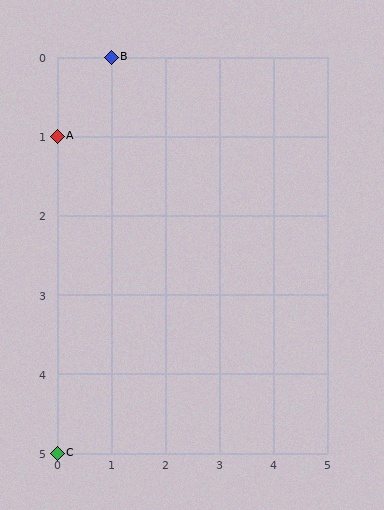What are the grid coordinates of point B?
Point B is at grid coordinates (1, 0).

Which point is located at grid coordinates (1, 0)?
Point B is at (1, 0).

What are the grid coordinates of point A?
Point A is at grid coordinates (0, 1).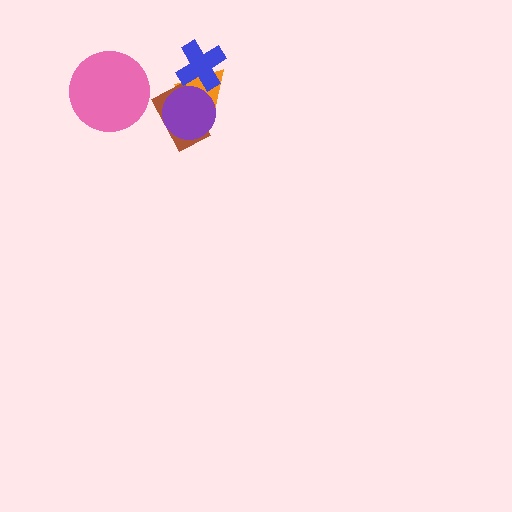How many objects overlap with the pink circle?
0 objects overlap with the pink circle.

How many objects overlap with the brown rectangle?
2 objects overlap with the brown rectangle.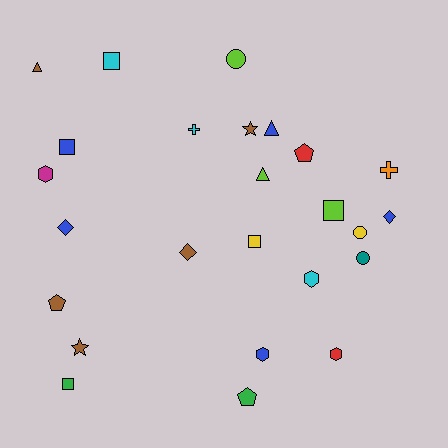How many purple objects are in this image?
There are no purple objects.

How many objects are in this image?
There are 25 objects.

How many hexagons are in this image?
There are 4 hexagons.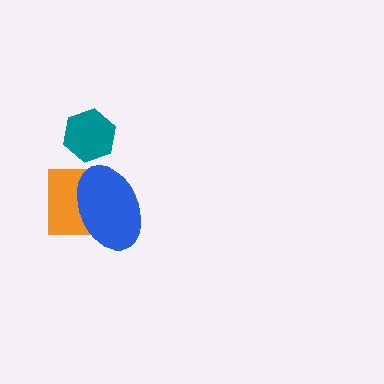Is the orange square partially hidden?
Yes, it is partially covered by another shape.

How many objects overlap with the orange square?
1 object overlaps with the orange square.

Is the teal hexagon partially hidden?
No, no other shape covers it.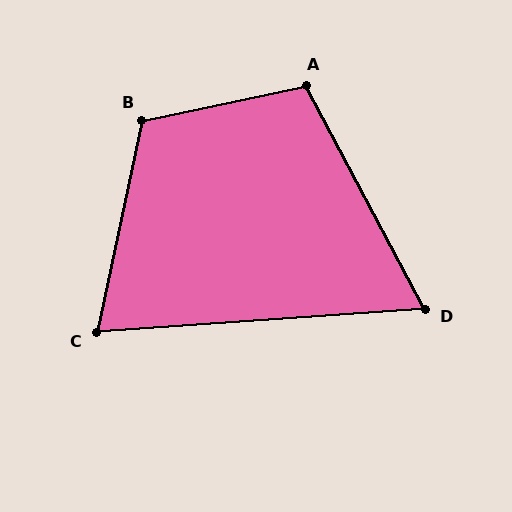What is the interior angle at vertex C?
Approximately 74 degrees (acute).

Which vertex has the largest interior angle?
B, at approximately 114 degrees.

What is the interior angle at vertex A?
Approximately 106 degrees (obtuse).